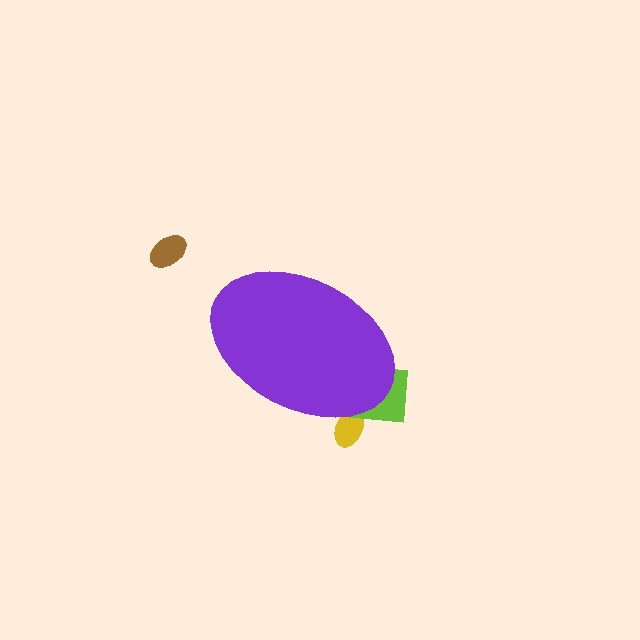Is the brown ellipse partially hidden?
No, the brown ellipse is fully visible.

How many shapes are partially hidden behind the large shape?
2 shapes are partially hidden.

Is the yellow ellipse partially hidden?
Yes, the yellow ellipse is partially hidden behind the purple ellipse.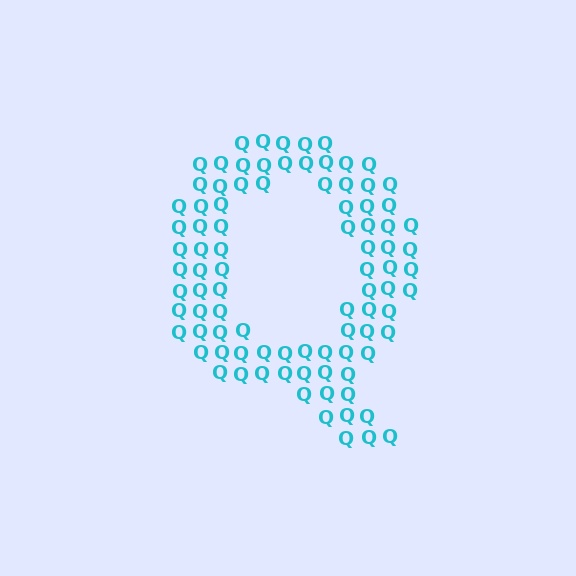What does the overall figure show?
The overall figure shows the letter Q.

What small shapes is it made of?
It is made of small letter Q's.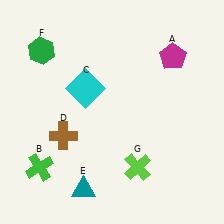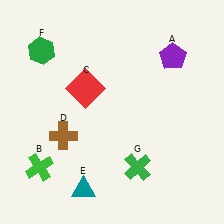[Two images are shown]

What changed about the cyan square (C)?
In Image 1, C is cyan. In Image 2, it changed to red.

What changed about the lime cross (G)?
In Image 1, G is lime. In Image 2, it changed to green.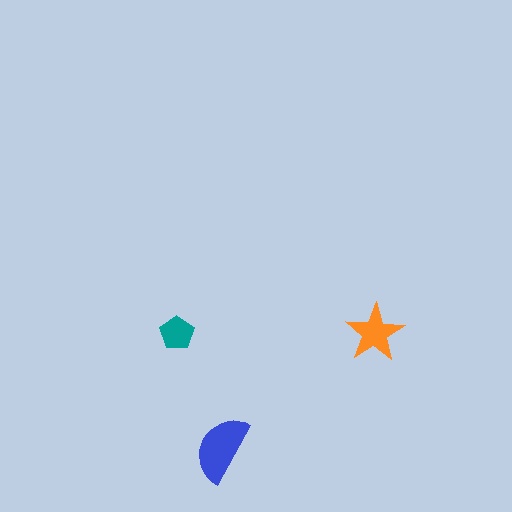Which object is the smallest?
The teal pentagon.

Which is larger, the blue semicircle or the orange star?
The blue semicircle.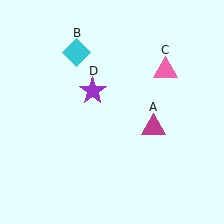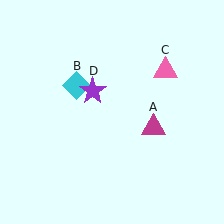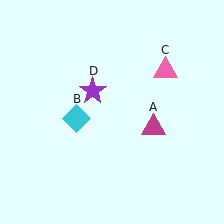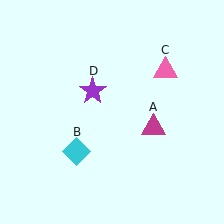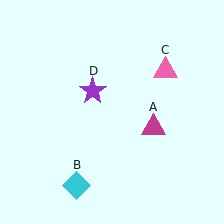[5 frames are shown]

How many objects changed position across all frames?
1 object changed position: cyan diamond (object B).